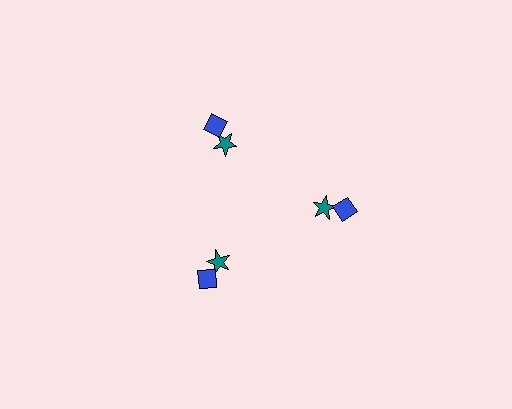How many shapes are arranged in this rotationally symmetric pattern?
There are 6 shapes, arranged in 3 groups of 2.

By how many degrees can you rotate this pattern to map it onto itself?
The pattern maps onto itself every 120 degrees of rotation.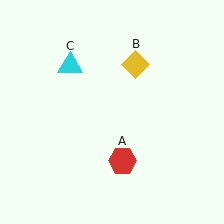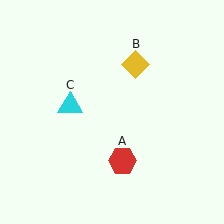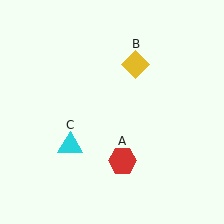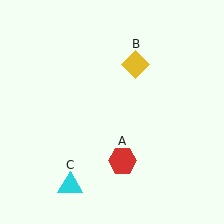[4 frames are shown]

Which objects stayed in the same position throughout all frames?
Red hexagon (object A) and yellow diamond (object B) remained stationary.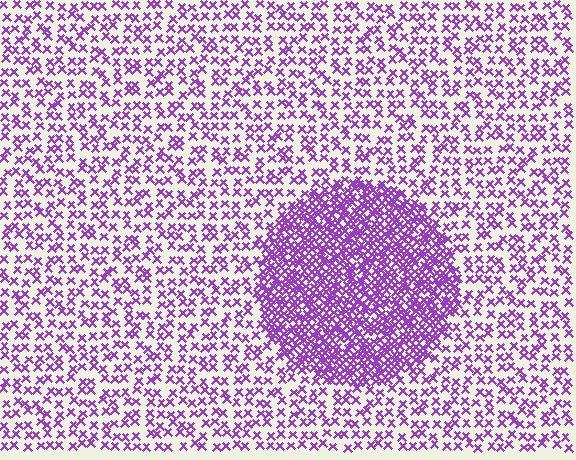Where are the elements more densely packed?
The elements are more densely packed inside the circle boundary.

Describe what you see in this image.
The image contains small purple elements arranged at two different densities. A circle-shaped region is visible where the elements are more densely packed than the surrounding area.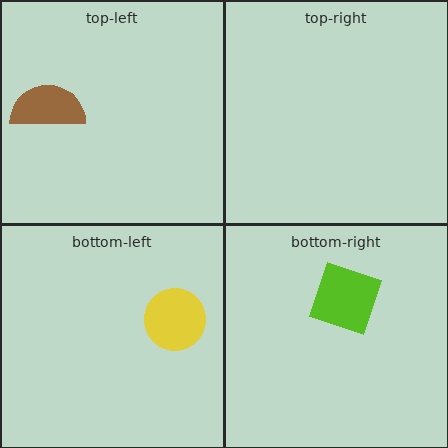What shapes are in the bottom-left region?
The yellow circle.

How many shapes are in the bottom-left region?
1.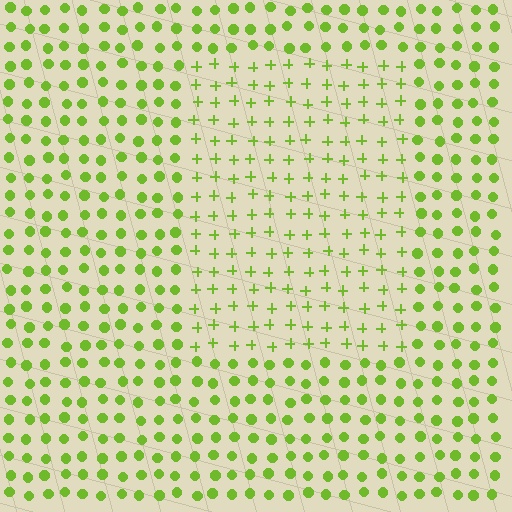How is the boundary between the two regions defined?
The boundary is defined by a change in element shape: plus signs inside vs. circles outside. All elements share the same color and spacing.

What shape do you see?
I see a rectangle.